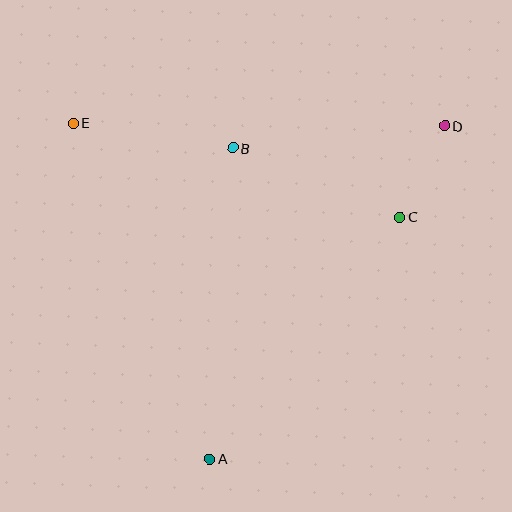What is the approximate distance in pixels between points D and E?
The distance between D and E is approximately 371 pixels.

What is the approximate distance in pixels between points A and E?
The distance between A and E is approximately 362 pixels.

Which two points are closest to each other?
Points C and D are closest to each other.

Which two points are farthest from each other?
Points A and D are farthest from each other.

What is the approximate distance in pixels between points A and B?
The distance between A and B is approximately 312 pixels.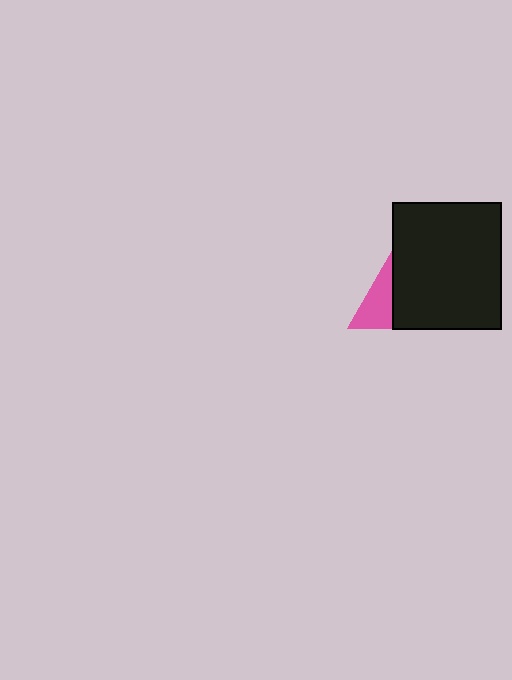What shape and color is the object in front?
The object in front is a black rectangle.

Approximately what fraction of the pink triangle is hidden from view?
Roughly 61% of the pink triangle is hidden behind the black rectangle.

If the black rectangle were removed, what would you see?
You would see the complete pink triangle.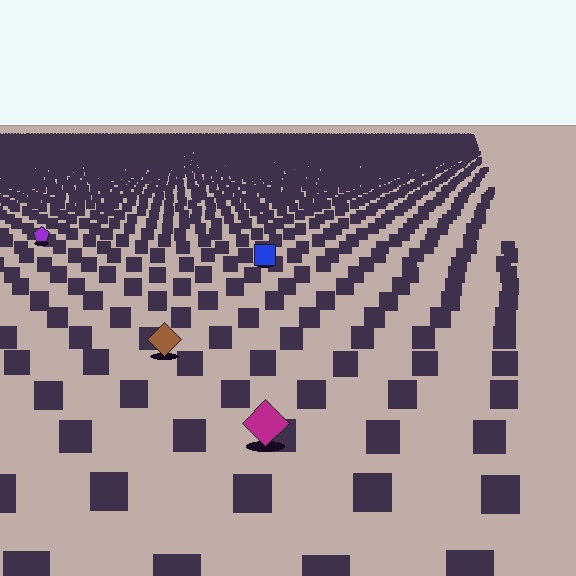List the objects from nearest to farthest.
From nearest to farthest: the magenta diamond, the brown diamond, the blue square, the purple pentagon.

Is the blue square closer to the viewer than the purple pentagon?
Yes. The blue square is closer — you can tell from the texture gradient: the ground texture is coarser near it.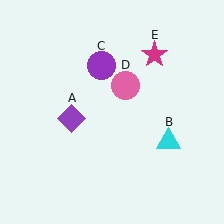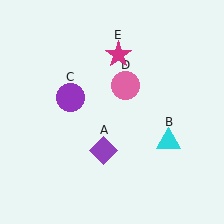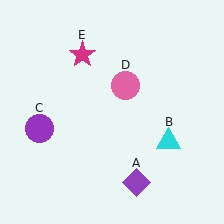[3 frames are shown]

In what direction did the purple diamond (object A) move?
The purple diamond (object A) moved down and to the right.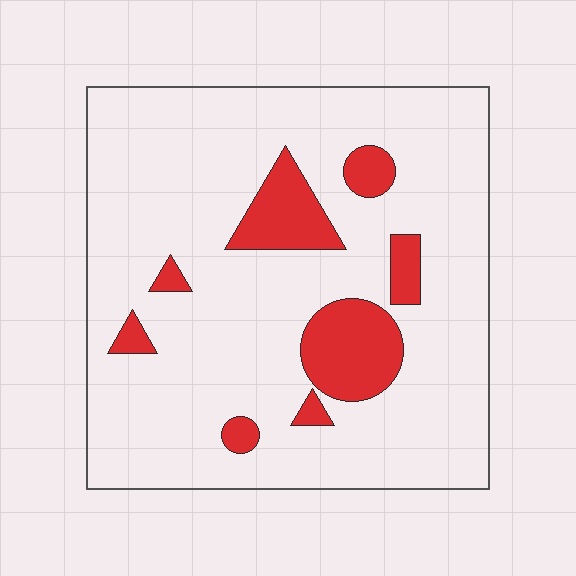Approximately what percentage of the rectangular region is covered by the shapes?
Approximately 15%.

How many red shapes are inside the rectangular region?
8.